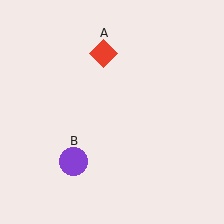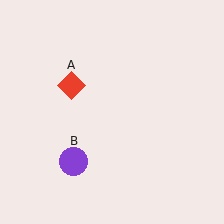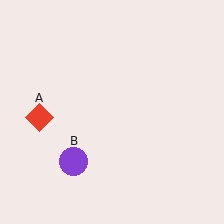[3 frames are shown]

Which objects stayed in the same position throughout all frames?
Purple circle (object B) remained stationary.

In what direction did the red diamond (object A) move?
The red diamond (object A) moved down and to the left.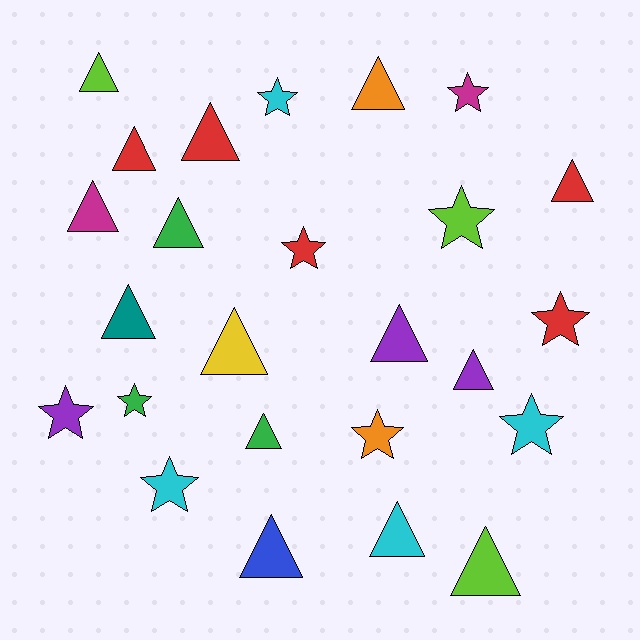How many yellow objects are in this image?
There is 1 yellow object.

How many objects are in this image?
There are 25 objects.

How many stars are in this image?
There are 10 stars.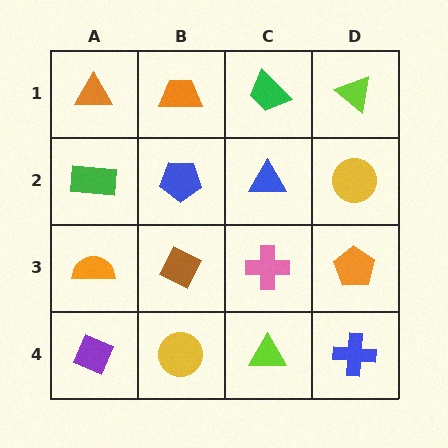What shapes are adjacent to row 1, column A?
A green rectangle (row 2, column A), an orange trapezoid (row 1, column B).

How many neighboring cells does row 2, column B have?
4.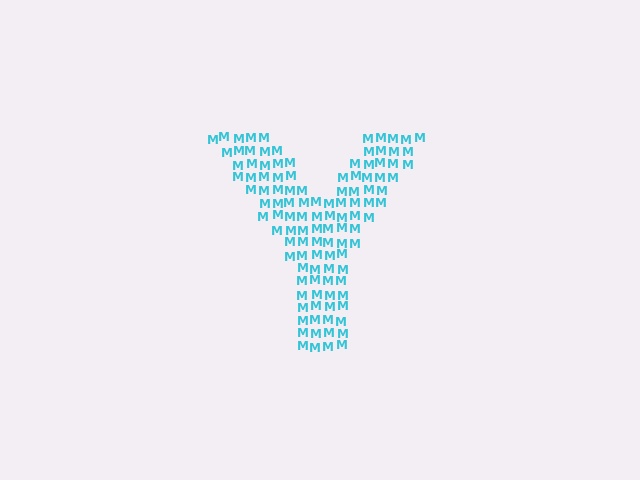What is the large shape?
The large shape is the letter Y.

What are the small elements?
The small elements are letter M's.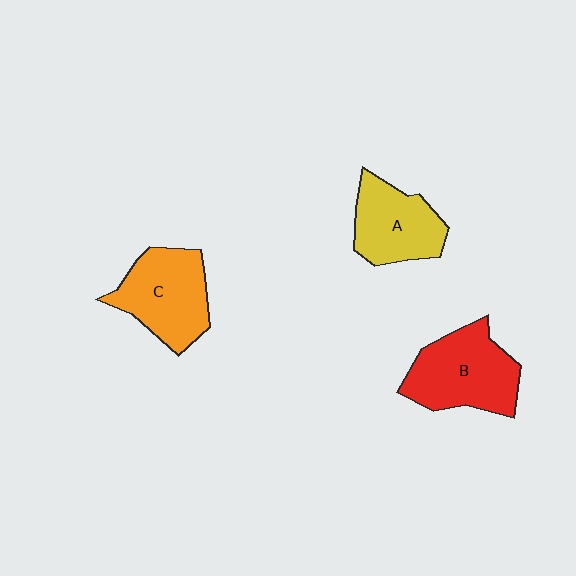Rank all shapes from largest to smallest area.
From largest to smallest: B (red), C (orange), A (yellow).